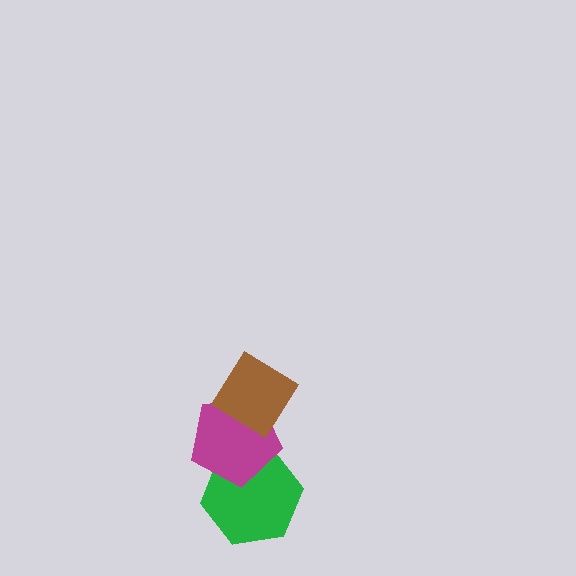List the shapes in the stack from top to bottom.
From top to bottom: the brown diamond, the magenta pentagon, the green hexagon.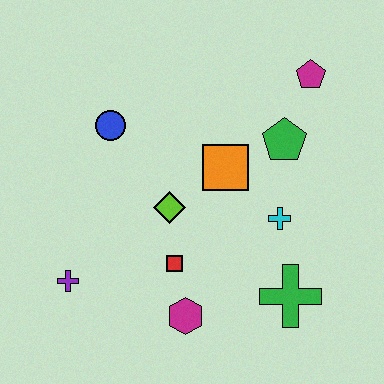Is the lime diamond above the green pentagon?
No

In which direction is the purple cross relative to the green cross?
The purple cross is to the left of the green cross.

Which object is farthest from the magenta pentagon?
The purple cross is farthest from the magenta pentagon.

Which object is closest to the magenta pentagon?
The green pentagon is closest to the magenta pentagon.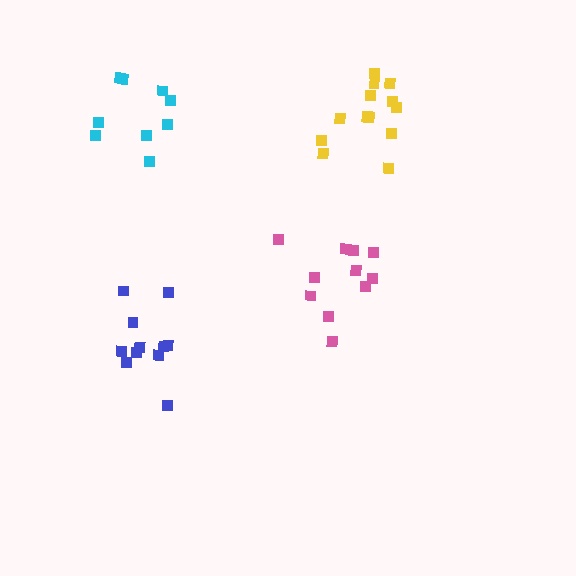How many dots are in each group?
Group 1: 12 dots, Group 2: 11 dots, Group 3: 9 dots, Group 4: 13 dots (45 total).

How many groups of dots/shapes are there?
There are 4 groups.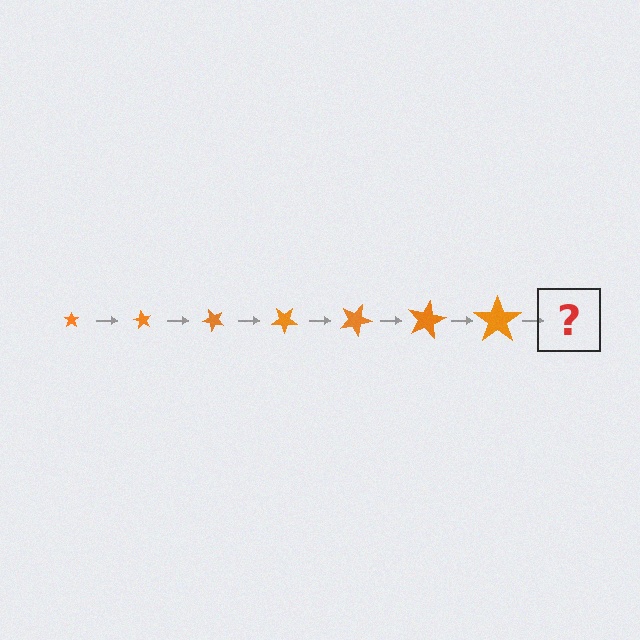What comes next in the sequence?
The next element should be a star, larger than the previous one and rotated 420 degrees from the start.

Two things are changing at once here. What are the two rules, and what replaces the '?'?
The two rules are that the star grows larger each step and it rotates 60 degrees each step. The '?' should be a star, larger than the previous one and rotated 420 degrees from the start.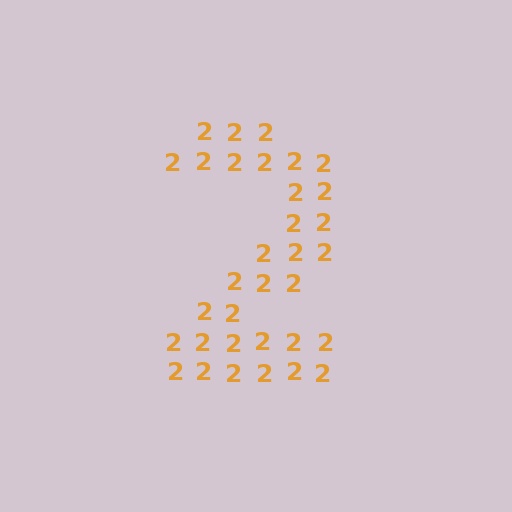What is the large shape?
The large shape is the digit 2.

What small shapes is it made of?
It is made of small digit 2's.